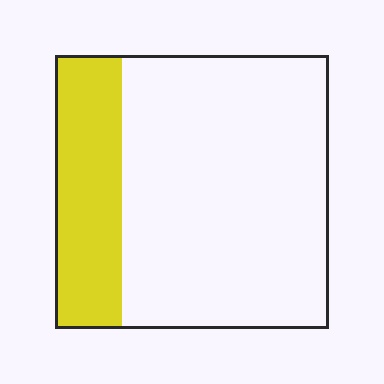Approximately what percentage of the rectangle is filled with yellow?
Approximately 25%.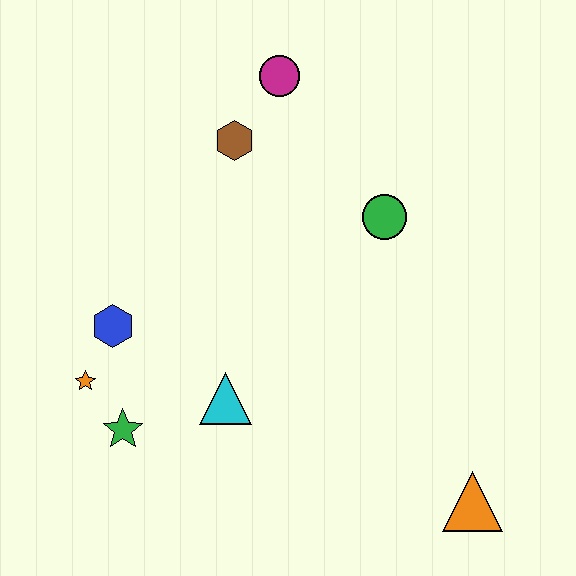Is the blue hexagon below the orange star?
No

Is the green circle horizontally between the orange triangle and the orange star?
Yes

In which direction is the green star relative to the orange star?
The green star is below the orange star.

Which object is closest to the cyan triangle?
The green star is closest to the cyan triangle.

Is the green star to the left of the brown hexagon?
Yes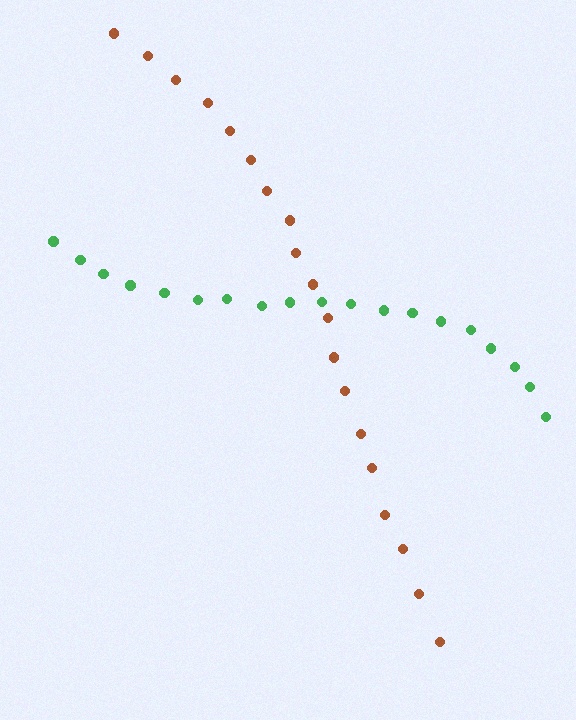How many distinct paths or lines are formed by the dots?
There are 2 distinct paths.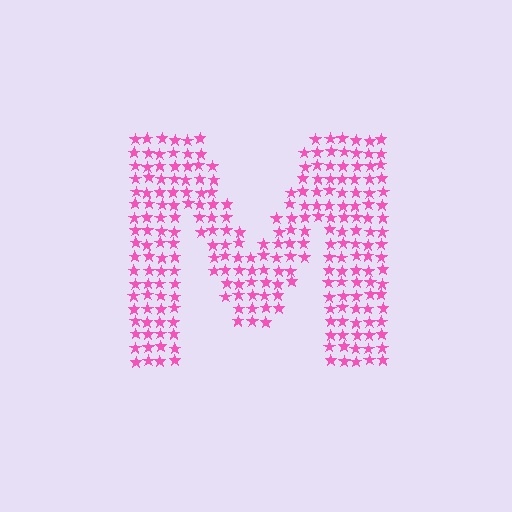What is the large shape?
The large shape is the letter M.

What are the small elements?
The small elements are stars.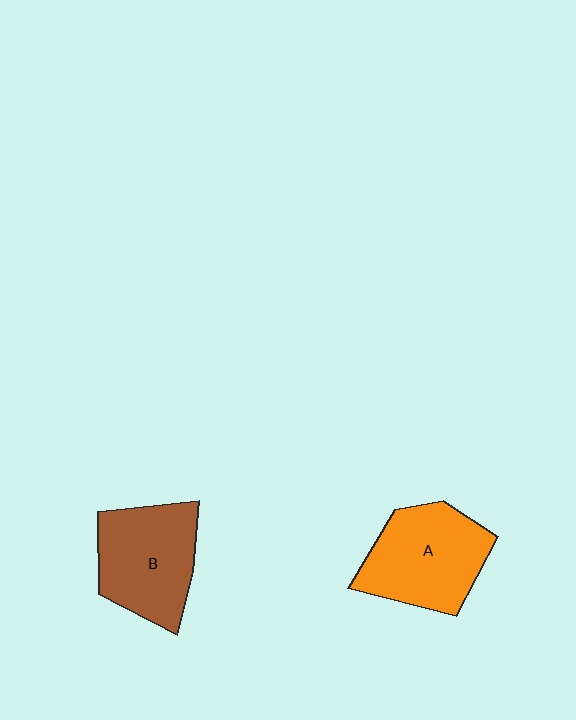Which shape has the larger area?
Shape A (orange).